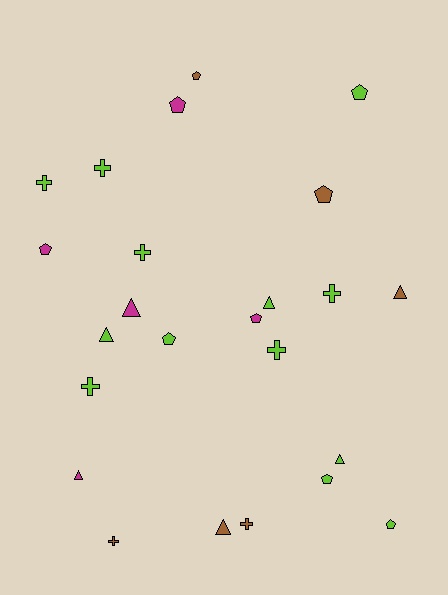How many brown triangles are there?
There are 2 brown triangles.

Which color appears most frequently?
Lime, with 13 objects.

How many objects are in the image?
There are 24 objects.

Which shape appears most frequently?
Pentagon, with 9 objects.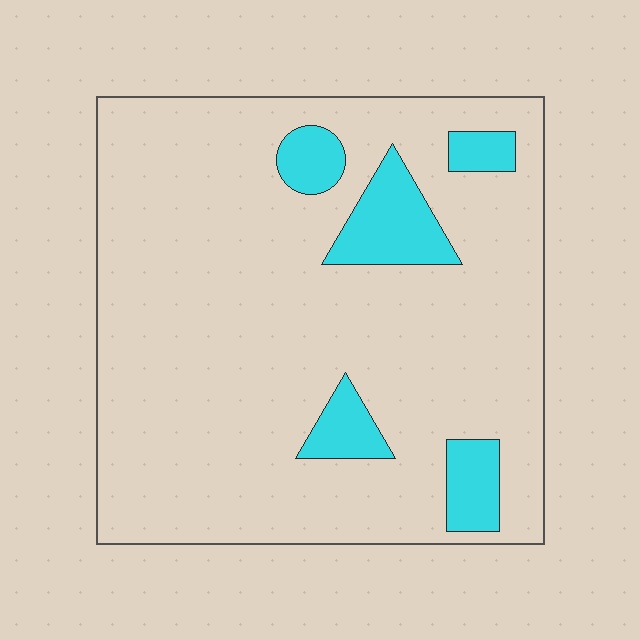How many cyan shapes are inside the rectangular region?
5.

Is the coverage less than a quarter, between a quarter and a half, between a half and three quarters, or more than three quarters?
Less than a quarter.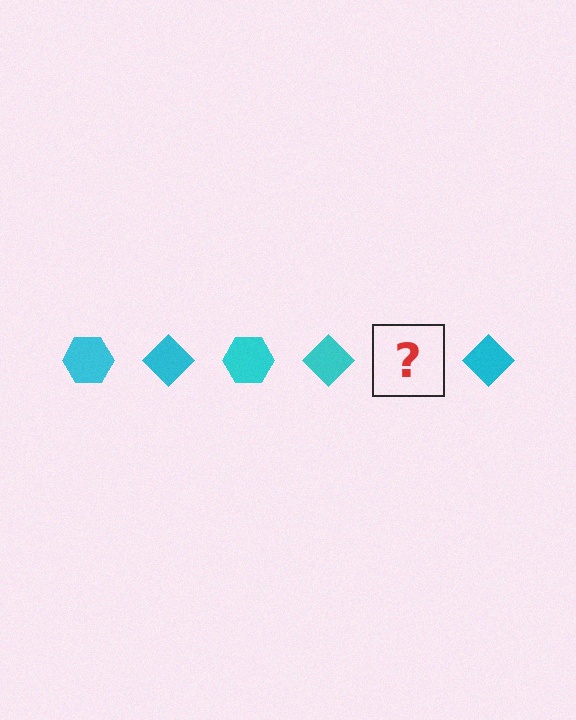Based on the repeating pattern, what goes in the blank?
The blank should be a cyan hexagon.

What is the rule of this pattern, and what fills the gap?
The rule is that the pattern cycles through hexagon, diamond shapes in cyan. The gap should be filled with a cyan hexagon.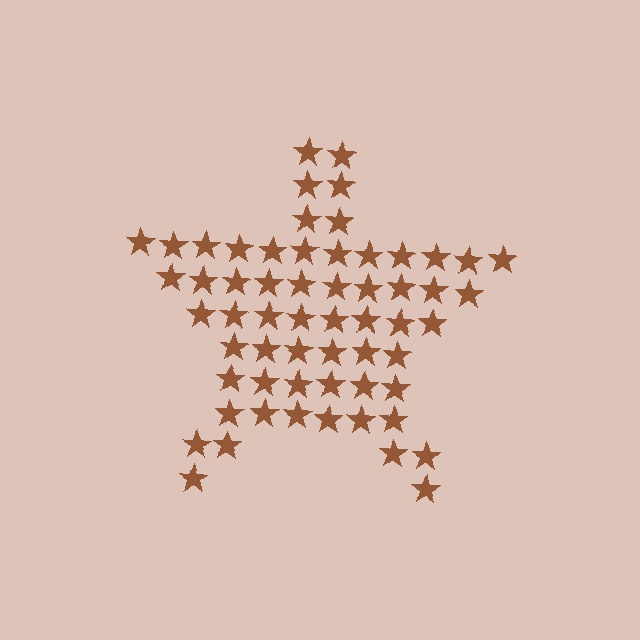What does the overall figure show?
The overall figure shows a star.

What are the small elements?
The small elements are stars.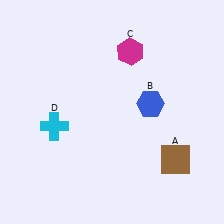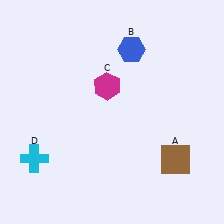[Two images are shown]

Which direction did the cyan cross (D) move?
The cyan cross (D) moved down.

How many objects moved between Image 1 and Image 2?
3 objects moved between the two images.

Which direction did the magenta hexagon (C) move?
The magenta hexagon (C) moved down.